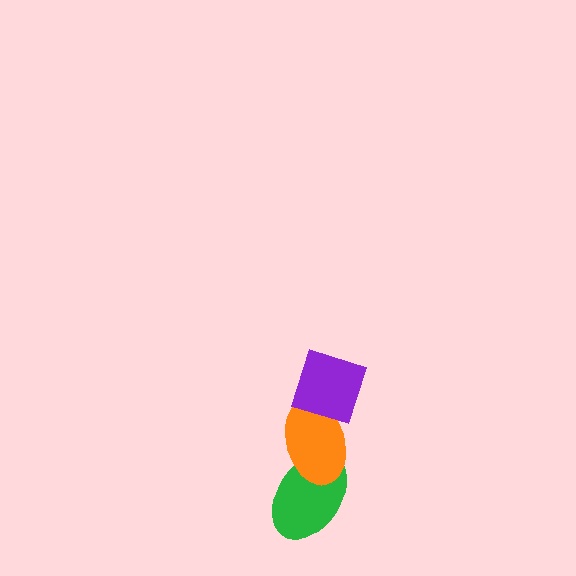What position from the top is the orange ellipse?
The orange ellipse is 2nd from the top.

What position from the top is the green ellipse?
The green ellipse is 3rd from the top.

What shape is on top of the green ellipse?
The orange ellipse is on top of the green ellipse.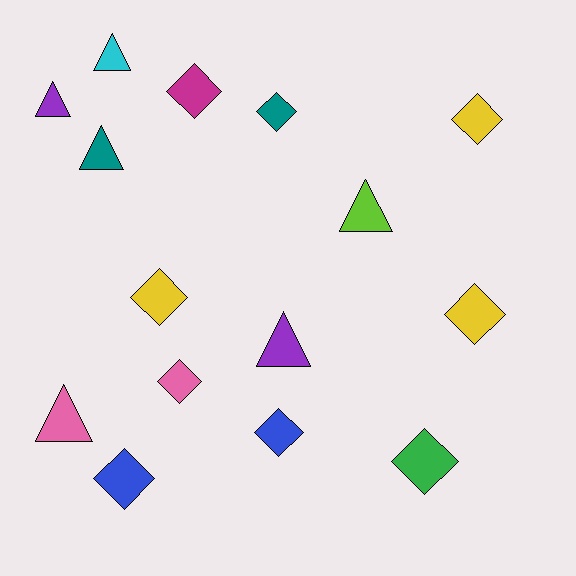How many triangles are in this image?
There are 6 triangles.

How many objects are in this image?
There are 15 objects.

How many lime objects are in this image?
There is 1 lime object.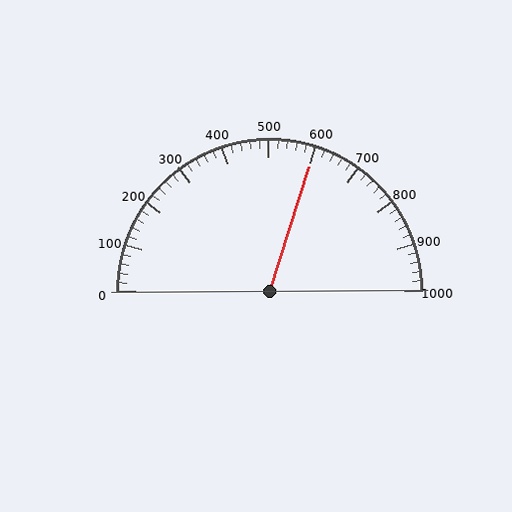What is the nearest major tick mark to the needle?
The nearest major tick mark is 600.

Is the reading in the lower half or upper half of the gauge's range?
The reading is in the upper half of the range (0 to 1000).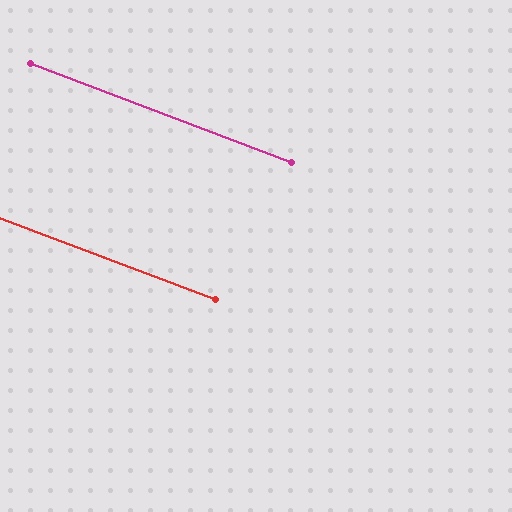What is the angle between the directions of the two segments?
Approximately 0 degrees.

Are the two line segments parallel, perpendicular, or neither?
Parallel — their directions differ by only 0.2°.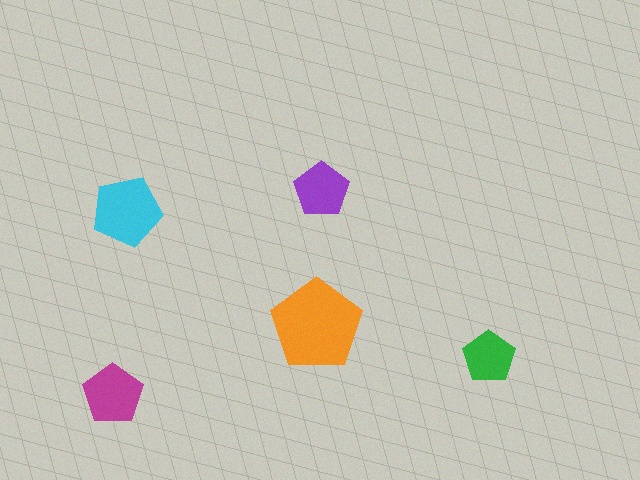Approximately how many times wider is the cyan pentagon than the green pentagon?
About 1.5 times wider.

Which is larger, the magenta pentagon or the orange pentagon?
The orange one.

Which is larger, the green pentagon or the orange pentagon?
The orange one.